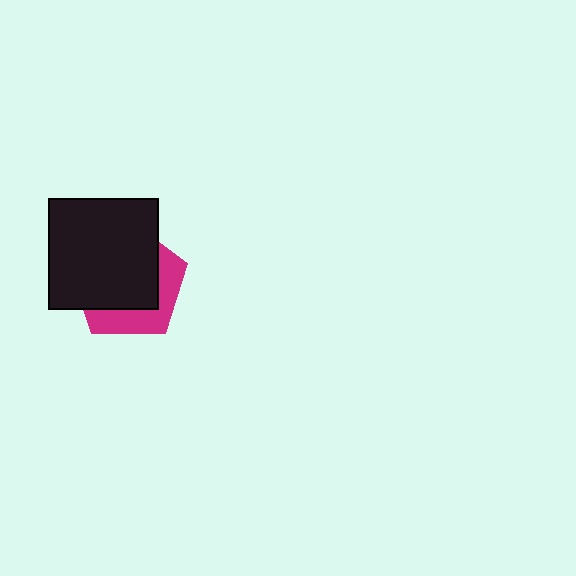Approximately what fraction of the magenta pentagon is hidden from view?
Roughly 66% of the magenta pentagon is hidden behind the black square.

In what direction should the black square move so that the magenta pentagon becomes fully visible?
The black square should move toward the upper-left. That is the shortest direction to clear the overlap and leave the magenta pentagon fully visible.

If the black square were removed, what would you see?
You would see the complete magenta pentagon.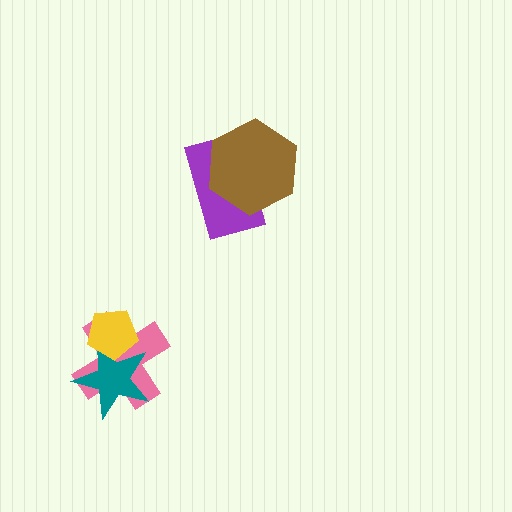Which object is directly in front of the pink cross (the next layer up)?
The teal star is directly in front of the pink cross.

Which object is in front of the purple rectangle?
The brown hexagon is in front of the purple rectangle.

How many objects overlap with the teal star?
2 objects overlap with the teal star.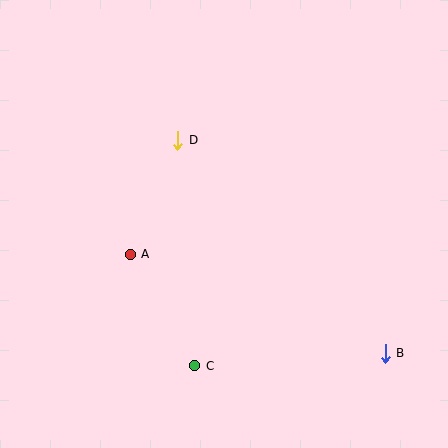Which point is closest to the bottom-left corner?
Point C is closest to the bottom-left corner.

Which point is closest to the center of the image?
Point D at (178, 140) is closest to the center.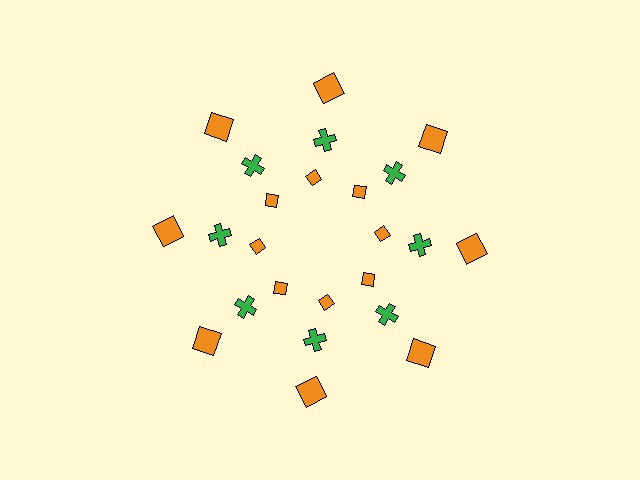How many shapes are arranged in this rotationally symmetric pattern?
There are 24 shapes, arranged in 8 groups of 3.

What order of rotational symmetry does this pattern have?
This pattern has 8-fold rotational symmetry.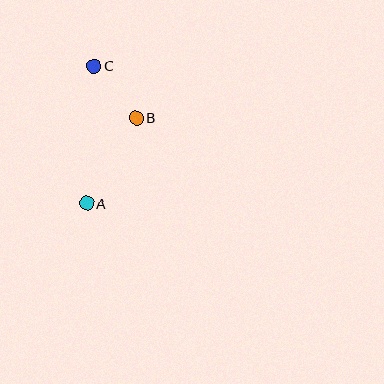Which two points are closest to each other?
Points B and C are closest to each other.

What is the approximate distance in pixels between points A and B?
The distance between A and B is approximately 99 pixels.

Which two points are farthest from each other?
Points A and C are farthest from each other.